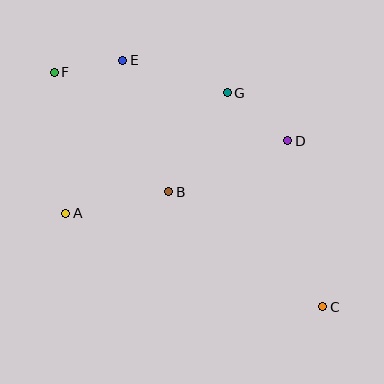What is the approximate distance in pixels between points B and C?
The distance between B and C is approximately 192 pixels.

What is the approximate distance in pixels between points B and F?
The distance between B and F is approximately 165 pixels.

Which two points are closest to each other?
Points E and F are closest to each other.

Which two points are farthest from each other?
Points C and F are farthest from each other.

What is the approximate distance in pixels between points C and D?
The distance between C and D is approximately 170 pixels.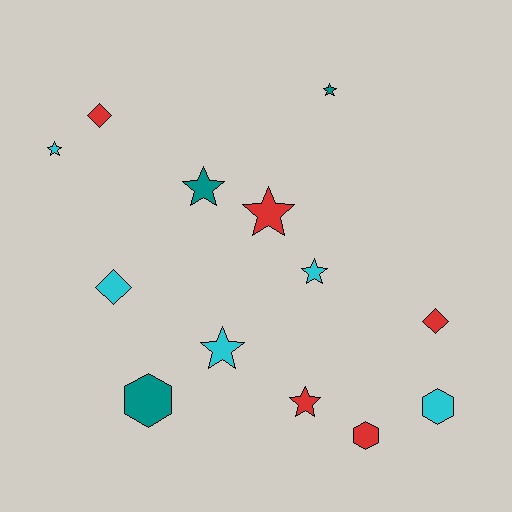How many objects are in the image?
There are 13 objects.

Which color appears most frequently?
Red, with 5 objects.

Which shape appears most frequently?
Star, with 7 objects.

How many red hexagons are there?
There is 1 red hexagon.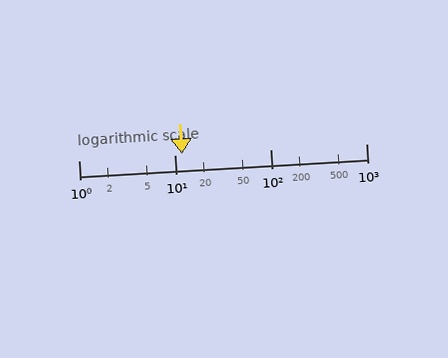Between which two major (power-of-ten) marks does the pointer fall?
The pointer is between 10 and 100.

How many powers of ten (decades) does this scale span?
The scale spans 3 decades, from 1 to 1000.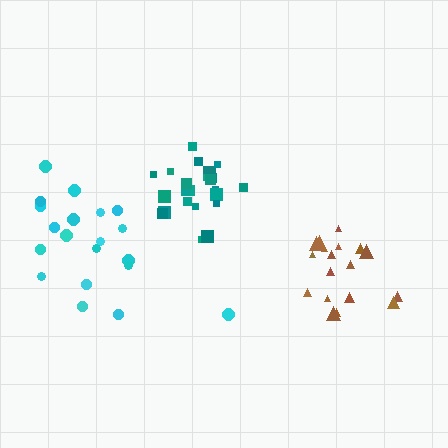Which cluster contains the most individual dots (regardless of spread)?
Teal (24).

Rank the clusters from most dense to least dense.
teal, brown, cyan.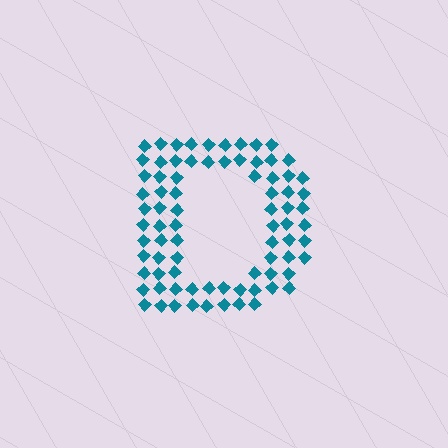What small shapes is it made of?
It is made of small diamonds.